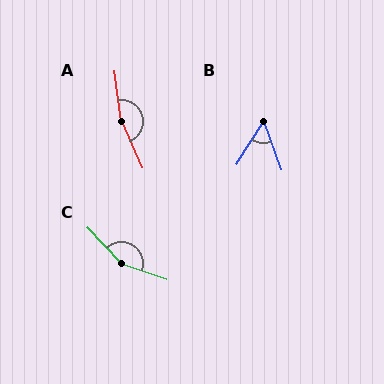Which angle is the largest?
A, at approximately 164 degrees.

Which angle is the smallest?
B, at approximately 52 degrees.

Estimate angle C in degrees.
Approximately 152 degrees.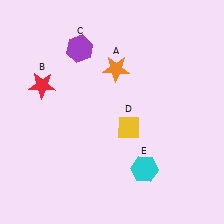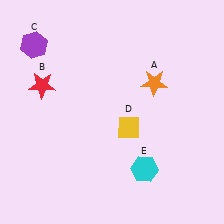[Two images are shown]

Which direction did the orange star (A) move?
The orange star (A) moved right.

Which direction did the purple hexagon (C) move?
The purple hexagon (C) moved left.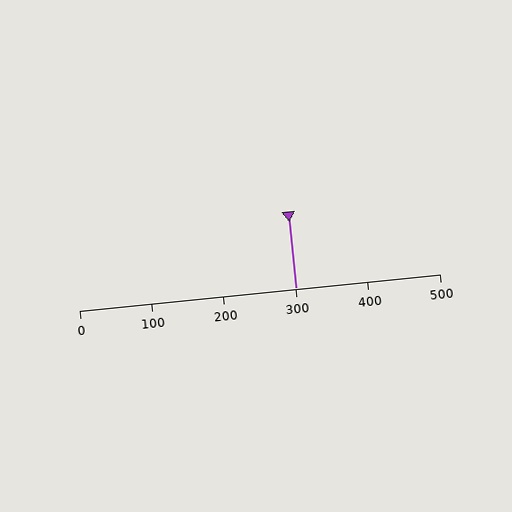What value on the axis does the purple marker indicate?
The marker indicates approximately 300.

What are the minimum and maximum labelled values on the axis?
The axis runs from 0 to 500.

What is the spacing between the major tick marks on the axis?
The major ticks are spaced 100 apart.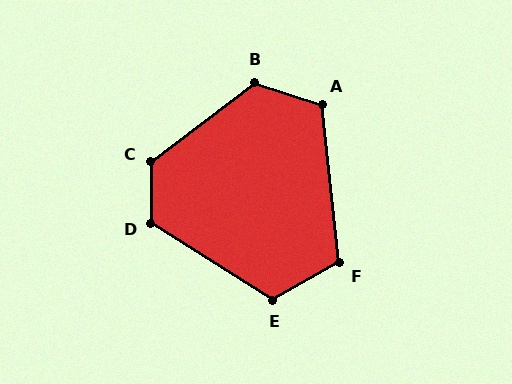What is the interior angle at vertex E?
Approximately 118 degrees (obtuse).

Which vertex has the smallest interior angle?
F, at approximately 113 degrees.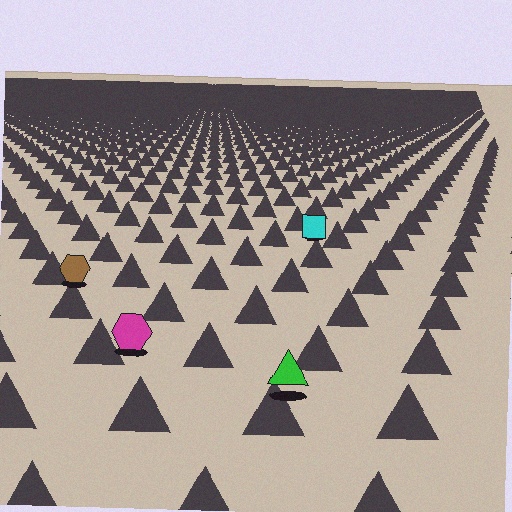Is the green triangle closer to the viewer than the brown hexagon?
Yes. The green triangle is closer — you can tell from the texture gradient: the ground texture is coarser near it.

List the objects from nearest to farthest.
From nearest to farthest: the green triangle, the magenta hexagon, the brown hexagon, the cyan square.